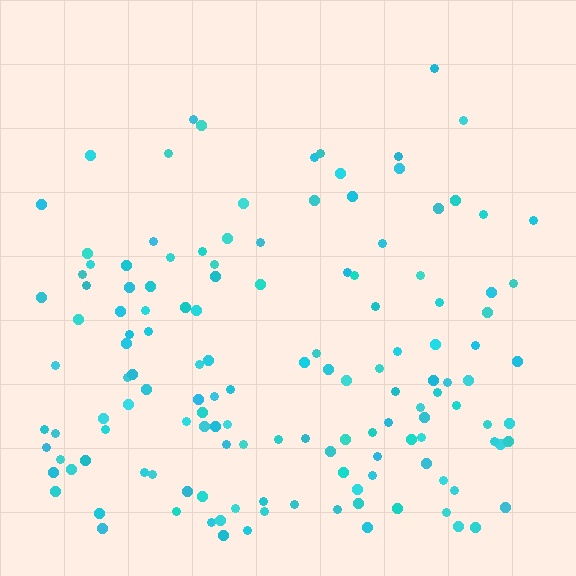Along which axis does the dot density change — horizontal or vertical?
Vertical.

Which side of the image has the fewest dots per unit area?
The top.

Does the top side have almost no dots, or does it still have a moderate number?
Still a moderate number, just noticeably fewer than the bottom.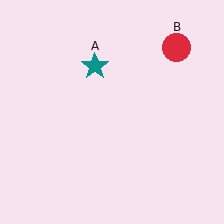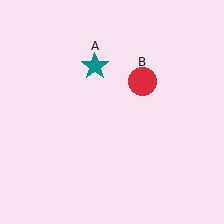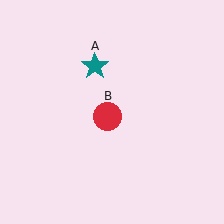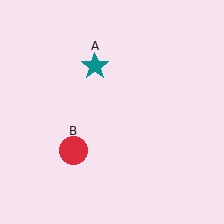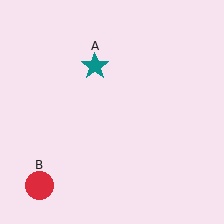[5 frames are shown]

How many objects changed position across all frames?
1 object changed position: red circle (object B).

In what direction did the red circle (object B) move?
The red circle (object B) moved down and to the left.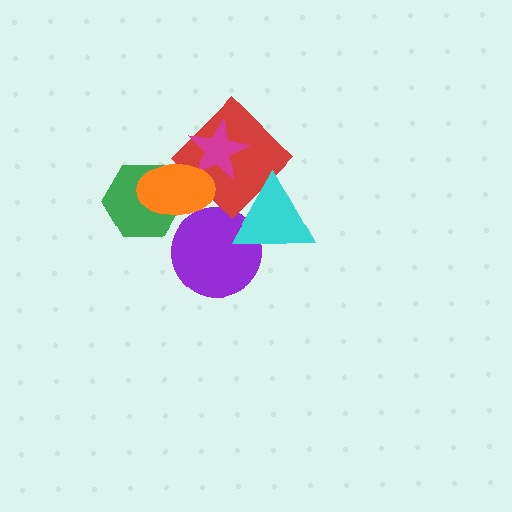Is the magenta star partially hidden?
Yes, it is partially covered by another shape.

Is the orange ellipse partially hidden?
No, no other shape covers it.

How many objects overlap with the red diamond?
3 objects overlap with the red diamond.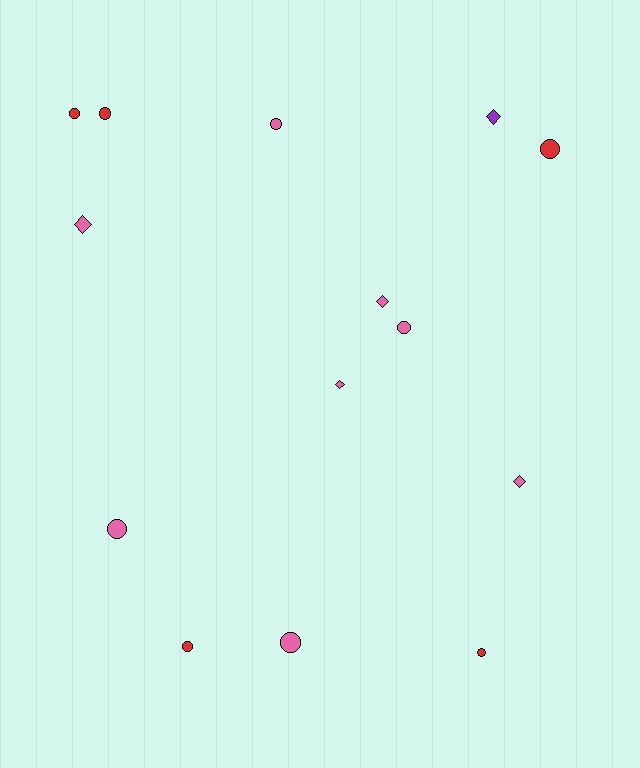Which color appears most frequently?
Pink, with 8 objects.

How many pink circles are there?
There are 4 pink circles.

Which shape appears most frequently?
Circle, with 9 objects.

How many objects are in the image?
There are 14 objects.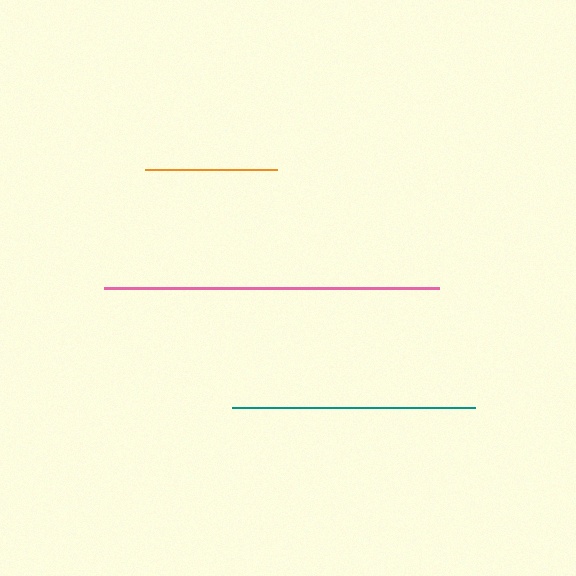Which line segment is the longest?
The pink line is the longest at approximately 335 pixels.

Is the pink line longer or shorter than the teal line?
The pink line is longer than the teal line.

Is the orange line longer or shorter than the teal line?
The teal line is longer than the orange line.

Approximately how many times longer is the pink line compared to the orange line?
The pink line is approximately 2.5 times the length of the orange line.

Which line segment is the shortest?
The orange line is the shortest at approximately 132 pixels.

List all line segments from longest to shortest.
From longest to shortest: pink, teal, orange.